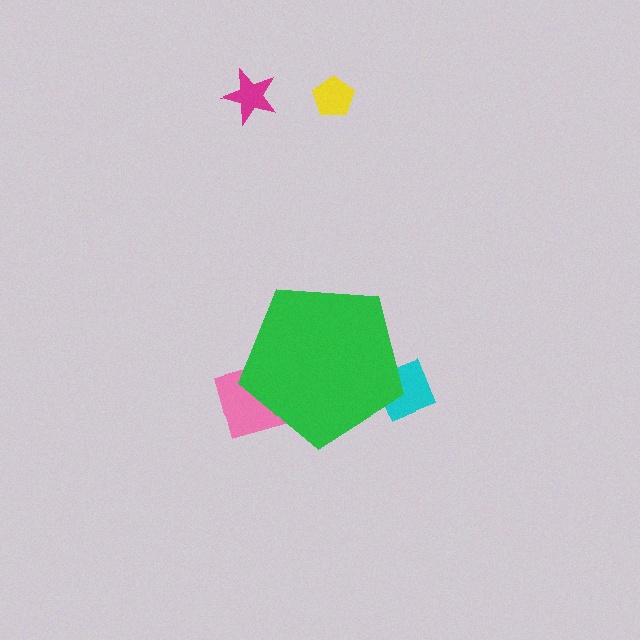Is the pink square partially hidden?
Yes, the pink square is partially hidden behind the green pentagon.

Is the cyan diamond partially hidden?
Yes, the cyan diamond is partially hidden behind the green pentagon.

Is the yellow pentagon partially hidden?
No, the yellow pentagon is fully visible.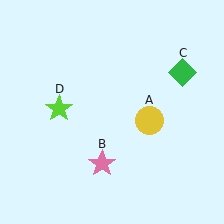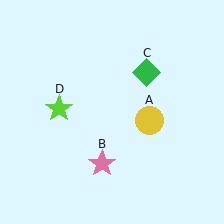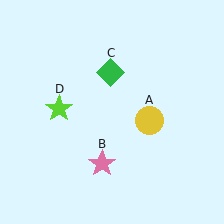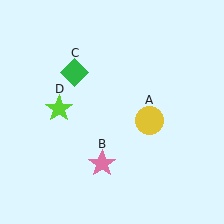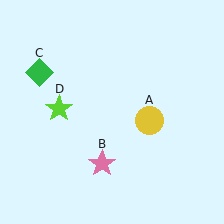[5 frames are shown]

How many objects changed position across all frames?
1 object changed position: green diamond (object C).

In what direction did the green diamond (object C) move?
The green diamond (object C) moved left.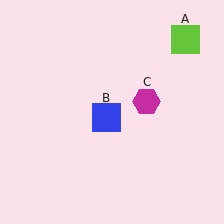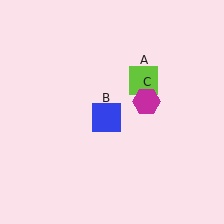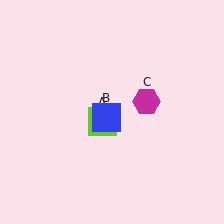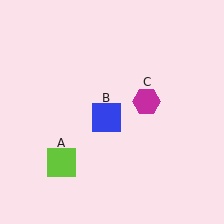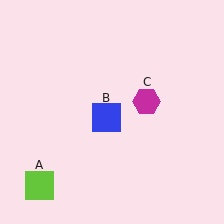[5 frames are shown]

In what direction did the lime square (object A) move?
The lime square (object A) moved down and to the left.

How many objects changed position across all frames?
1 object changed position: lime square (object A).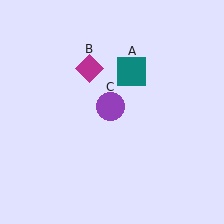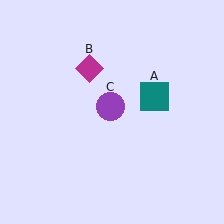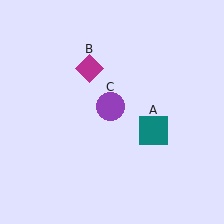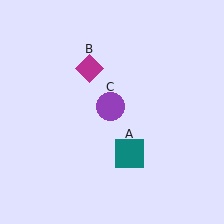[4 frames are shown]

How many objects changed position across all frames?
1 object changed position: teal square (object A).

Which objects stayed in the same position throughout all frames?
Magenta diamond (object B) and purple circle (object C) remained stationary.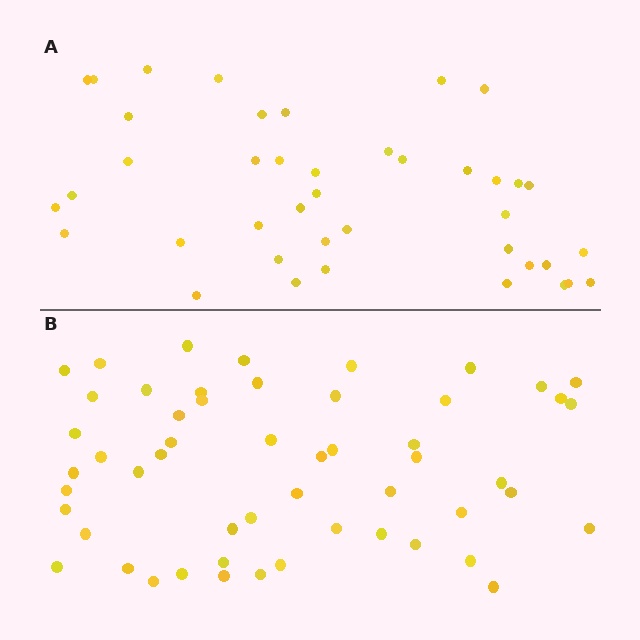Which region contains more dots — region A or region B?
Region B (the bottom region) has more dots.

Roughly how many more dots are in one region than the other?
Region B has roughly 12 or so more dots than region A.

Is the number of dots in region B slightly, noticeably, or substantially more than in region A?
Region B has noticeably more, but not dramatically so. The ratio is roughly 1.3 to 1.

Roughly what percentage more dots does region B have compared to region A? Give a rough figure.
About 30% more.